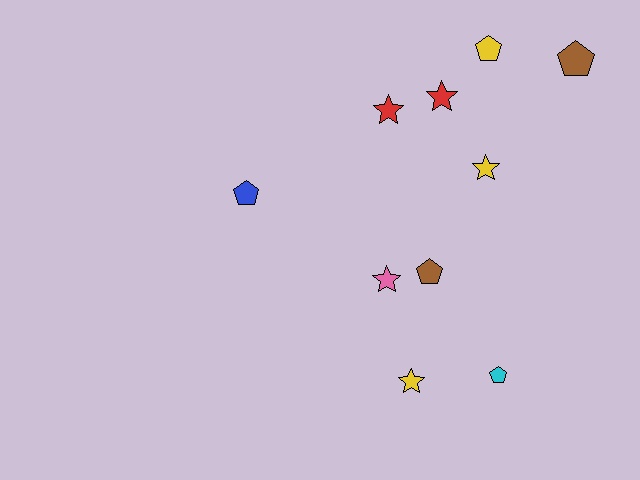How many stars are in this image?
There are 5 stars.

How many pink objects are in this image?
There is 1 pink object.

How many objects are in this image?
There are 10 objects.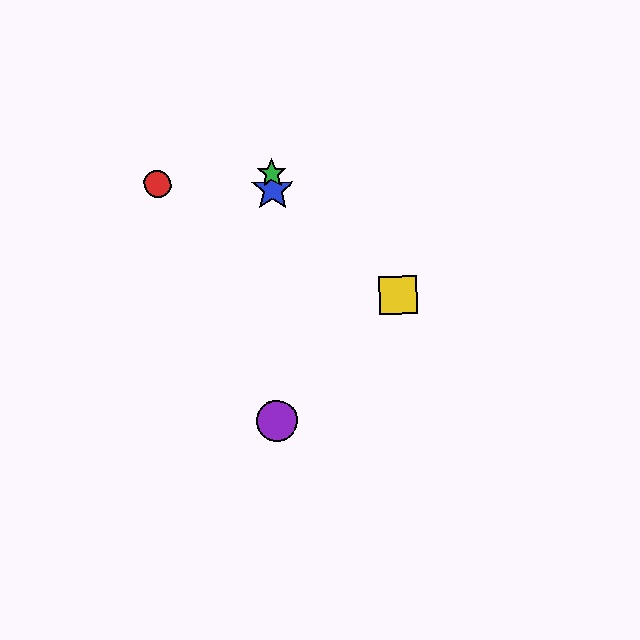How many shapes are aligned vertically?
3 shapes (the blue star, the green star, the purple circle) are aligned vertically.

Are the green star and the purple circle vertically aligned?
Yes, both are at x≈272.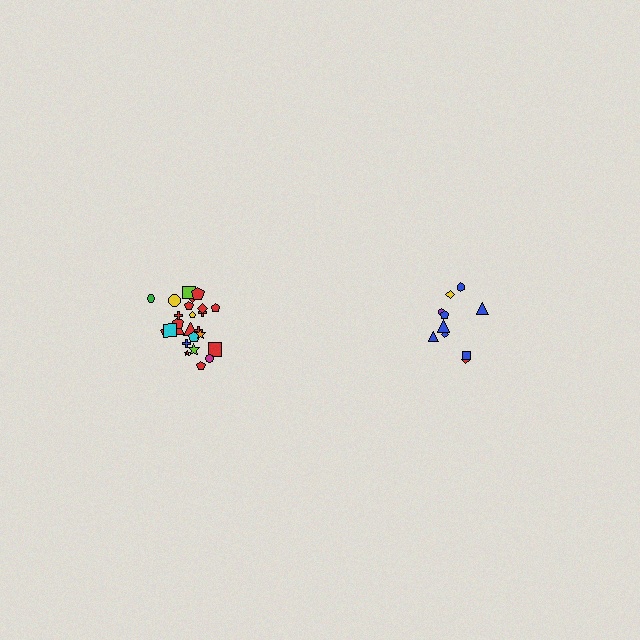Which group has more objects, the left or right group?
The left group.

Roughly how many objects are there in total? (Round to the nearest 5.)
Roughly 35 objects in total.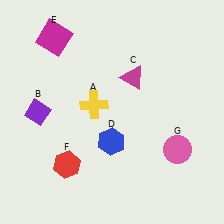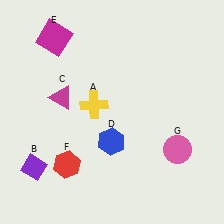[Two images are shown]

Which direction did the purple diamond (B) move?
The purple diamond (B) moved down.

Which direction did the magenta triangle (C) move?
The magenta triangle (C) moved left.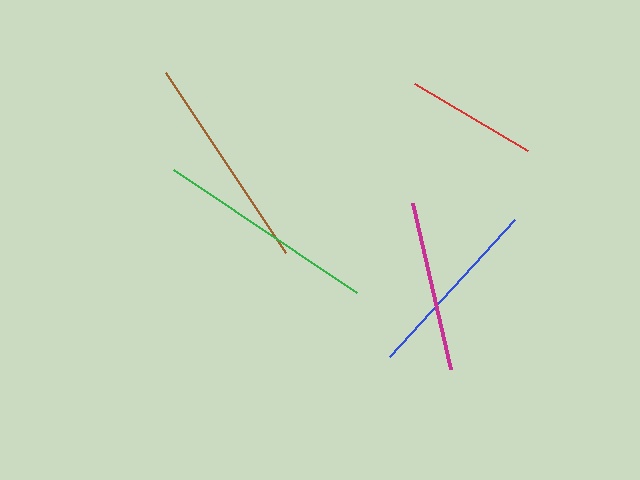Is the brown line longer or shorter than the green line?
The green line is longer than the brown line.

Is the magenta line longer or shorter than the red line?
The magenta line is longer than the red line.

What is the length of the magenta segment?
The magenta segment is approximately 170 pixels long.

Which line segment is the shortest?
The red line is the shortest at approximately 131 pixels.